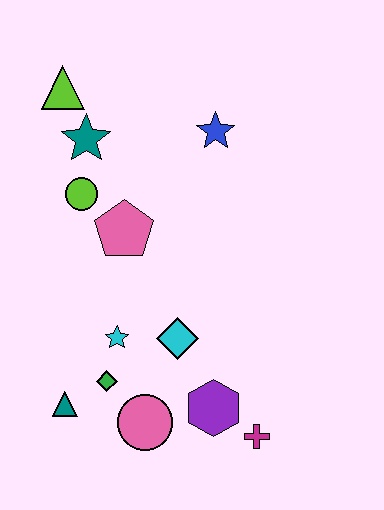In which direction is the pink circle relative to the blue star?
The pink circle is below the blue star.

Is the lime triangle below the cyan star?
No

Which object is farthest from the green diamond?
The lime triangle is farthest from the green diamond.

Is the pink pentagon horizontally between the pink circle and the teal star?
Yes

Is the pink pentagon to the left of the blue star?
Yes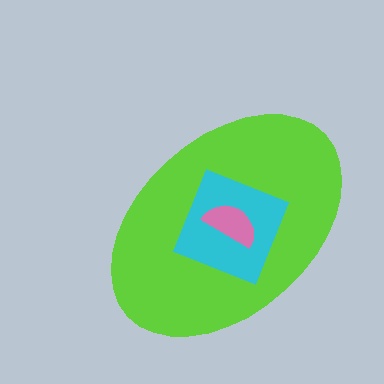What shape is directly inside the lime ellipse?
The cyan diamond.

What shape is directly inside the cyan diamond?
The pink semicircle.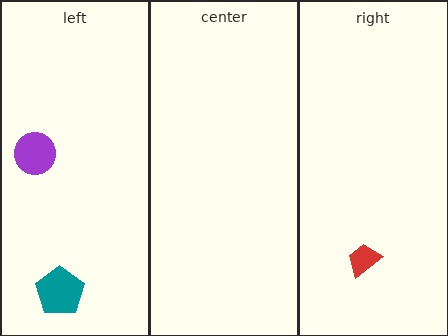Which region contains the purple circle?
The left region.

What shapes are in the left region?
The purple circle, the teal pentagon.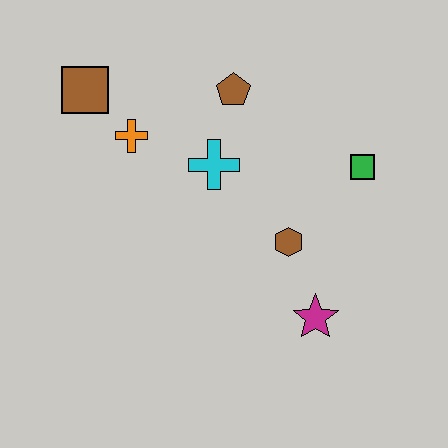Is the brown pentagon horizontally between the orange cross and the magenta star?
Yes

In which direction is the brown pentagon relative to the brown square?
The brown pentagon is to the right of the brown square.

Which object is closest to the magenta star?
The brown hexagon is closest to the magenta star.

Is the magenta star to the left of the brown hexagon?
No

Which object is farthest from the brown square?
The magenta star is farthest from the brown square.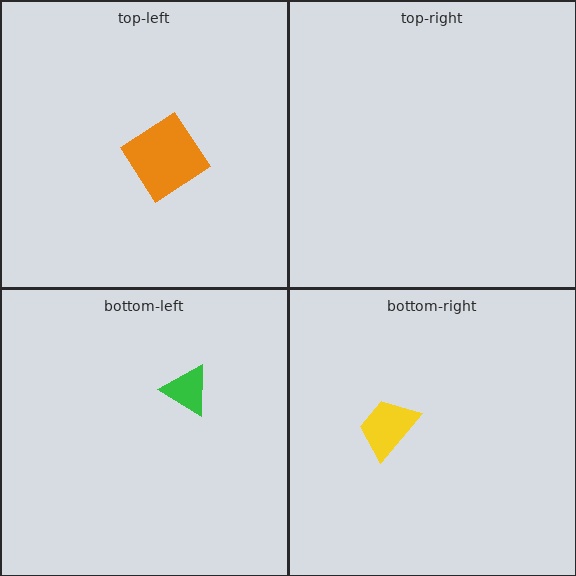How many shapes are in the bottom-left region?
1.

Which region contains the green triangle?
The bottom-left region.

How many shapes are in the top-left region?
1.